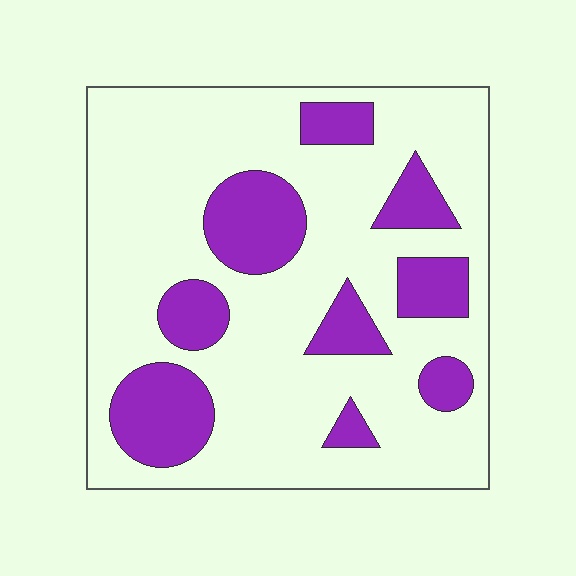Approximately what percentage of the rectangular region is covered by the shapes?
Approximately 25%.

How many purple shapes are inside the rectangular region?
9.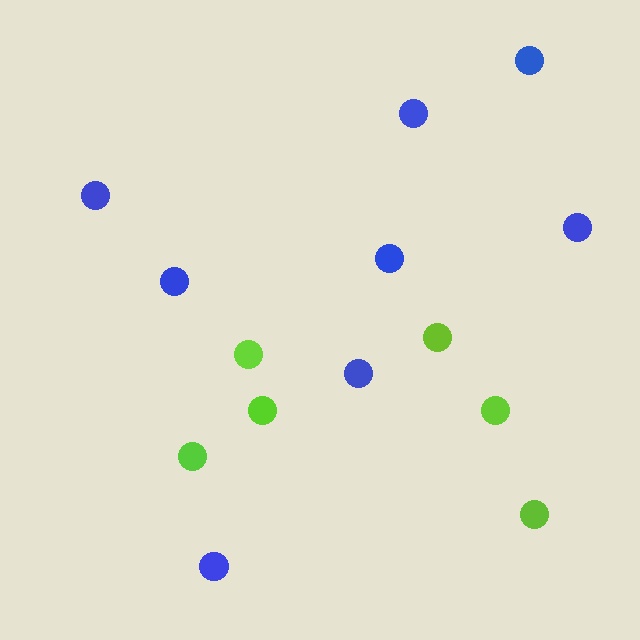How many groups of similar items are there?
There are 2 groups: one group of blue circles (8) and one group of lime circles (6).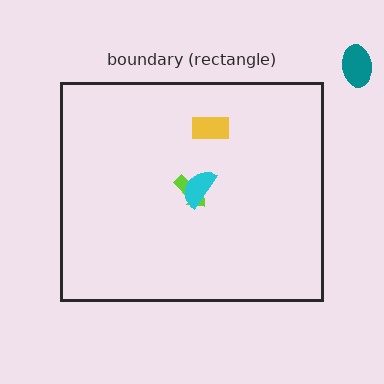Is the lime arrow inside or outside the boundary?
Inside.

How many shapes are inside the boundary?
3 inside, 1 outside.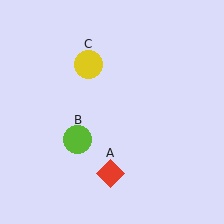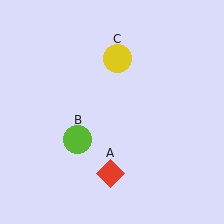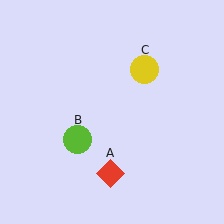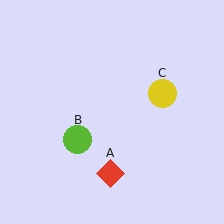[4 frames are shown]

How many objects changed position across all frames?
1 object changed position: yellow circle (object C).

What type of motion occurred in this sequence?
The yellow circle (object C) rotated clockwise around the center of the scene.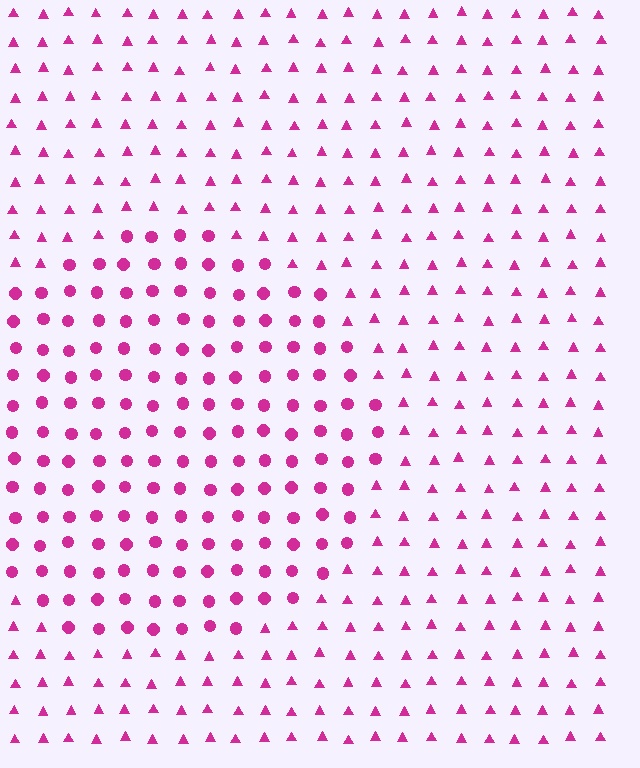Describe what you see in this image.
The image is filled with small magenta elements arranged in a uniform grid. A circle-shaped region contains circles, while the surrounding area contains triangles. The boundary is defined purely by the change in element shape.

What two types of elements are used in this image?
The image uses circles inside the circle region and triangles outside it.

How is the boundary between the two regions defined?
The boundary is defined by a change in element shape: circles inside vs. triangles outside. All elements share the same color and spacing.